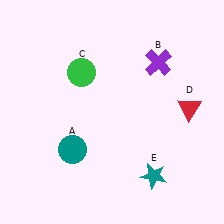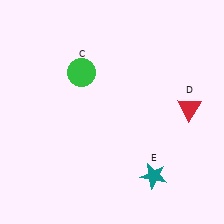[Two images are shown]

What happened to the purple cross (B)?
The purple cross (B) was removed in Image 2. It was in the top-right area of Image 1.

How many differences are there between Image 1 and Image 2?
There are 2 differences between the two images.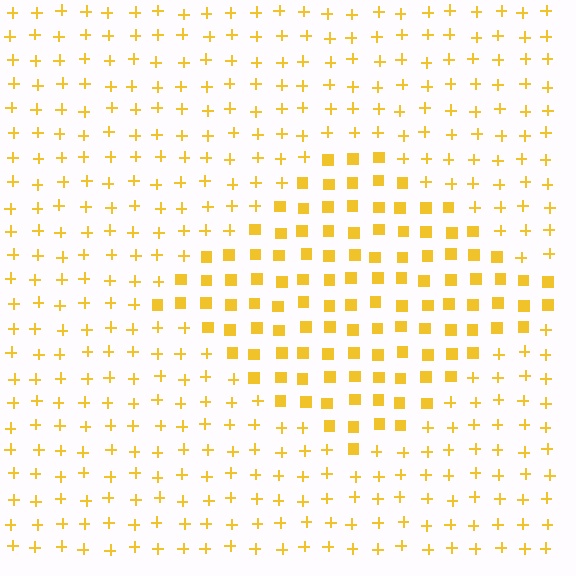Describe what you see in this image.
The image is filled with small yellow elements arranged in a uniform grid. A diamond-shaped region contains squares, while the surrounding area contains plus signs. The boundary is defined purely by the change in element shape.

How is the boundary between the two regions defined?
The boundary is defined by a change in element shape: squares inside vs. plus signs outside. All elements share the same color and spacing.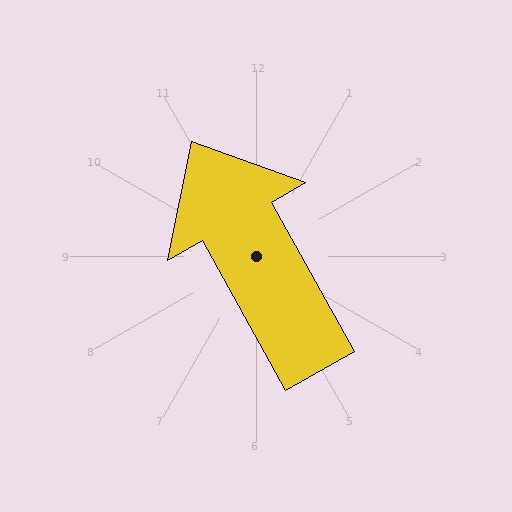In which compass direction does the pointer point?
Northwest.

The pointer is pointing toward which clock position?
Roughly 11 o'clock.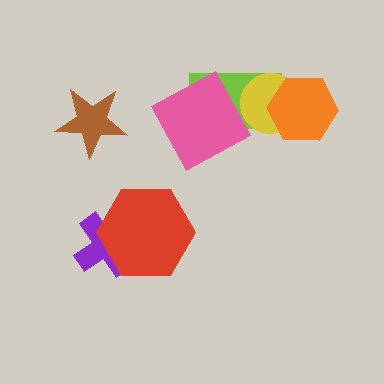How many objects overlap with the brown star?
0 objects overlap with the brown star.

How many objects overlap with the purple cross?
1 object overlaps with the purple cross.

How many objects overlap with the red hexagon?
1 object overlaps with the red hexagon.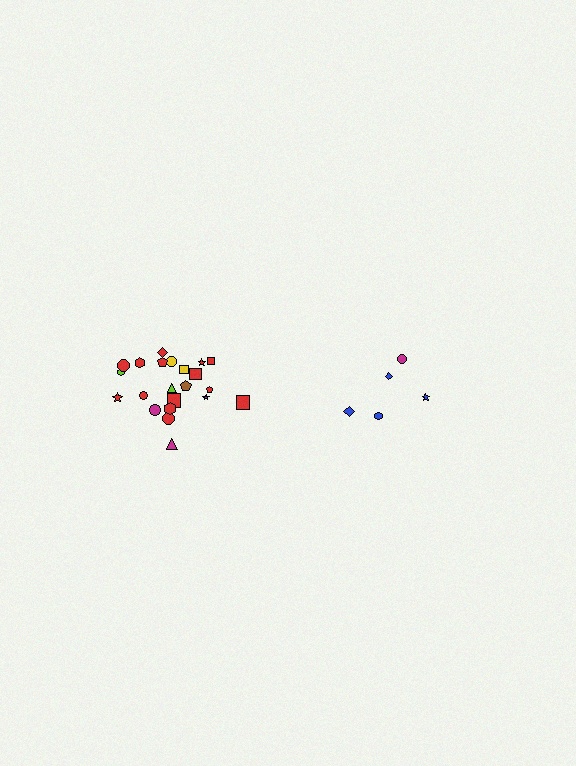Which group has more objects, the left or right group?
The left group.